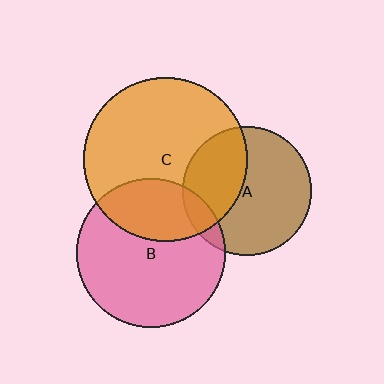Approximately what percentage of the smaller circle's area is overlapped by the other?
Approximately 10%.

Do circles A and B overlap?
Yes.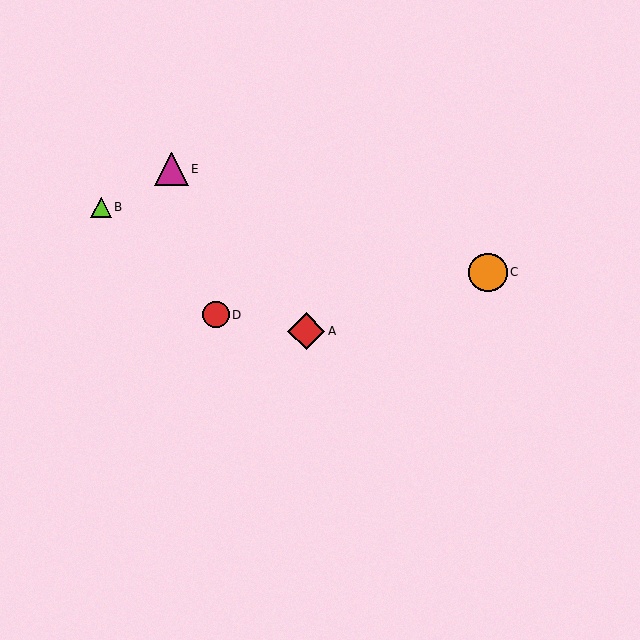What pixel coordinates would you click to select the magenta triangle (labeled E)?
Click at (171, 169) to select the magenta triangle E.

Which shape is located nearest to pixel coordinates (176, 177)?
The magenta triangle (labeled E) at (171, 169) is nearest to that location.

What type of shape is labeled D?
Shape D is a red circle.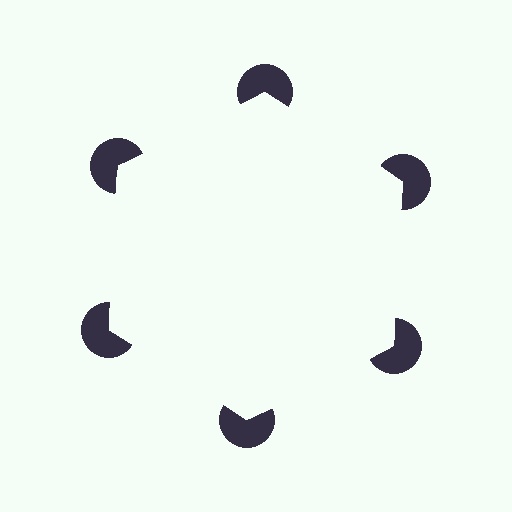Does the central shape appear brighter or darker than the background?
It typically appears slightly brighter than the background, even though no actual brightness change is drawn.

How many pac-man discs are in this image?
There are 6 — one at each vertex of the illusory hexagon.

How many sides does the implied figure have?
6 sides.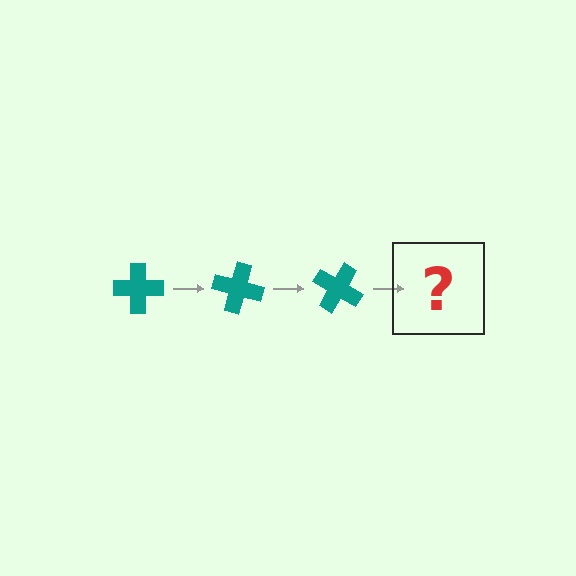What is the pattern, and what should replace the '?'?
The pattern is that the cross rotates 15 degrees each step. The '?' should be a teal cross rotated 45 degrees.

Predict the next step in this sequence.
The next step is a teal cross rotated 45 degrees.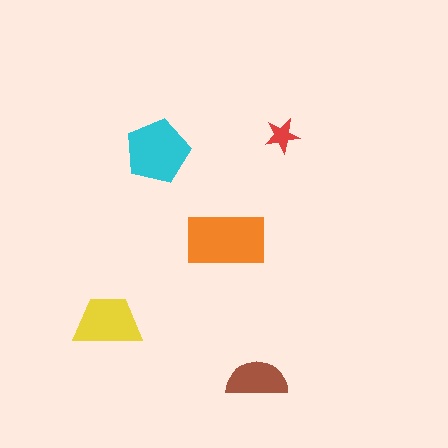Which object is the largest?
The orange rectangle.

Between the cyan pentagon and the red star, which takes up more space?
The cyan pentagon.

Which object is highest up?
The red star is topmost.